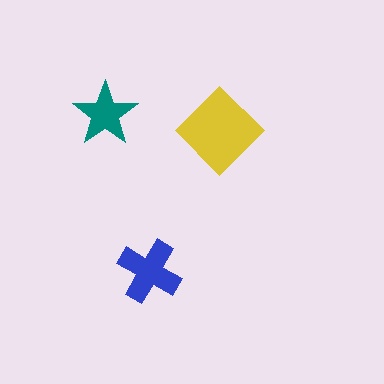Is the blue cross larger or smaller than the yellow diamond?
Smaller.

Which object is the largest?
The yellow diamond.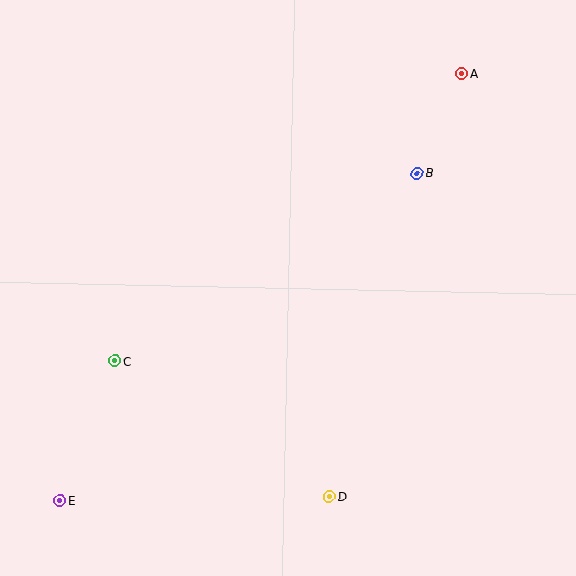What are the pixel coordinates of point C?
Point C is at (115, 361).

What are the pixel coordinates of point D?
Point D is at (329, 497).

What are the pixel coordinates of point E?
Point E is at (60, 501).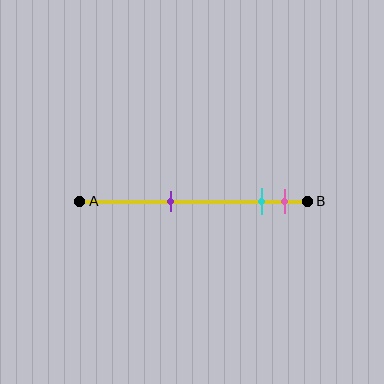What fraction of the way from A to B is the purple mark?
The purple mark is approximately 40% (0.4) of the way from A to B.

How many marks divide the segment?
There are 3 marks dividing the segment.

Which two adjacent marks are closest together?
The cyan and pink marks are the closest adjacent pair.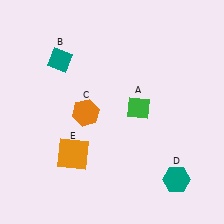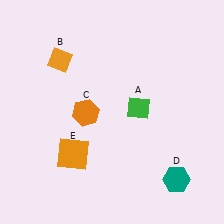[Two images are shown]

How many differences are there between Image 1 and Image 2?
There is 1 difference between the two images.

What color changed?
The diamond (B) changed from teal in Image 1 to orange in Image 2.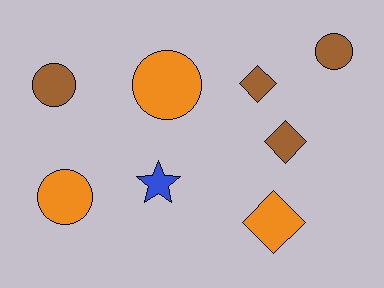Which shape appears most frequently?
Circle, with 4 objects.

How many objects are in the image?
There are 8 objects.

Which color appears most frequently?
Brown, with 4 objects.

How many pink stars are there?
There are no pink stars.